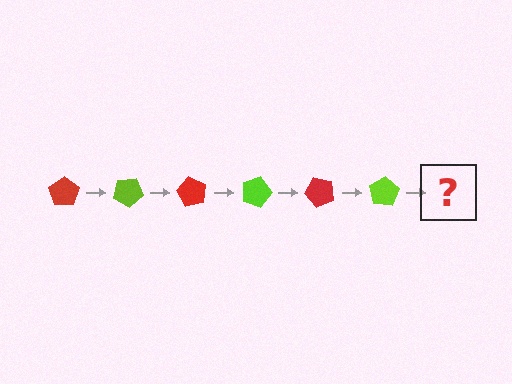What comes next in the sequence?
The next element should be a red pentagon, rotated 180 degrees from the start.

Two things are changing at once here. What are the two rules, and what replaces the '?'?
The two rules are that it rotates 30 degrees each step and the color cycles through red and lime. The '?' should be a red pentagon, rotated 180 degrees from the start.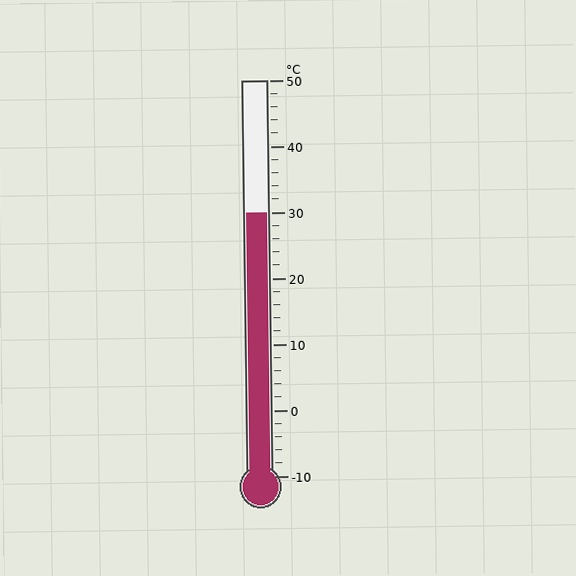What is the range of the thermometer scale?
The thermometer scale ranges from -10°C to 50°C.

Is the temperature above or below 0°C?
The temperature is above 0°C.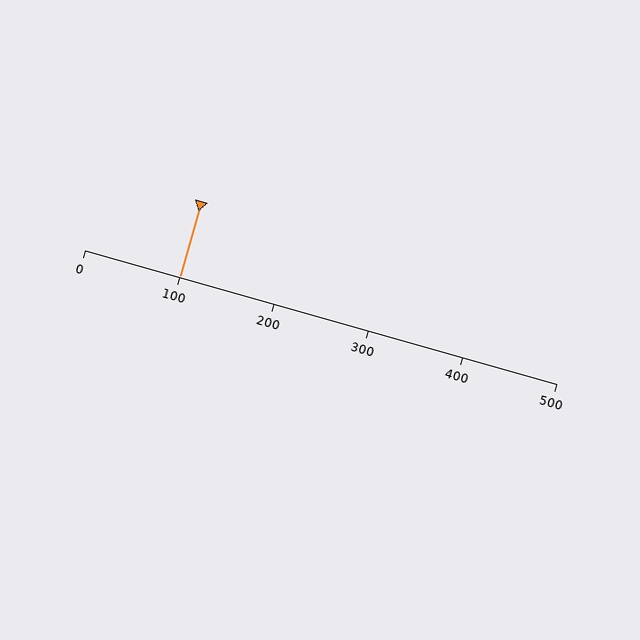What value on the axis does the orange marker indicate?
The marker indicates approximately 100.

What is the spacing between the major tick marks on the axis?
The major ticks are spaced 100 apart.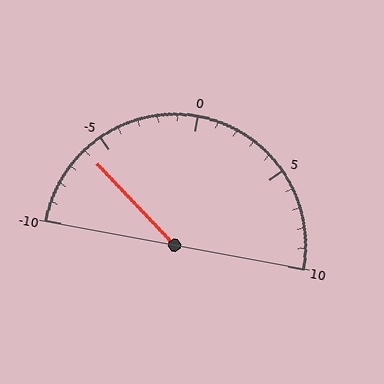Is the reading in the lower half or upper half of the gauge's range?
The reading is in the lower half of the range (-10 to 10).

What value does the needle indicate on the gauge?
The needle indicates approximately -6.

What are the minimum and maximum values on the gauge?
The gauge ranges from -10 to 10.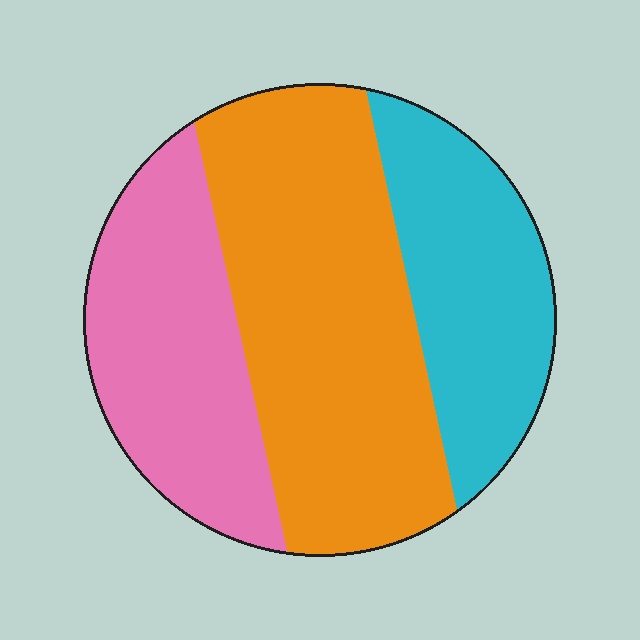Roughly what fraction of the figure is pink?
Pink takes up about one quarter (1/4) of the figure.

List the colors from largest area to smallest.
From largest to smallest: orange, pink, cyan.